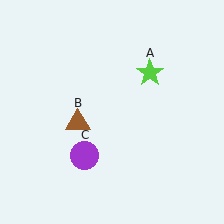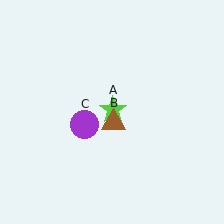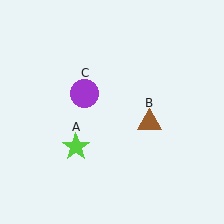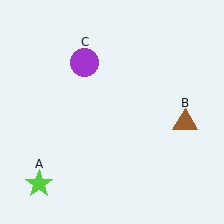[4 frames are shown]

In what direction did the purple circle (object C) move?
The purple circle (object C) moved up.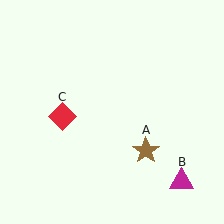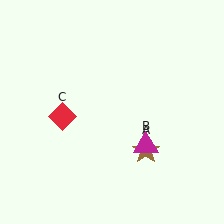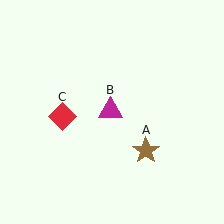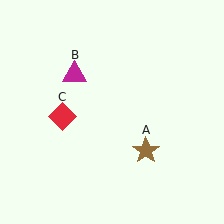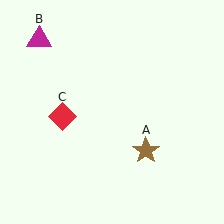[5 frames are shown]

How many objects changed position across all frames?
1 object changed position: magenta triangle (object B).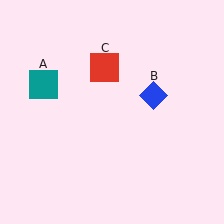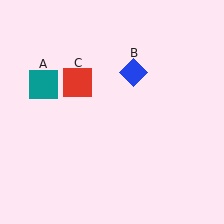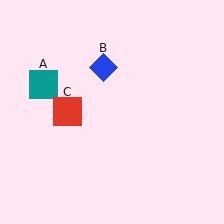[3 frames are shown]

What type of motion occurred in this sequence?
The blue diamond (object B), red square (object C) rotated counterclockwise around the center of the scene.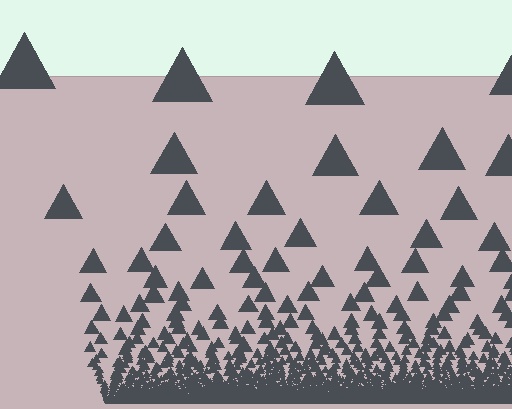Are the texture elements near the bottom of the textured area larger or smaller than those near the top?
Smaller. The gradient is inverted — elements near the bottom are smaller and denser.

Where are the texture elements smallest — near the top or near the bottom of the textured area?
Near the bottom.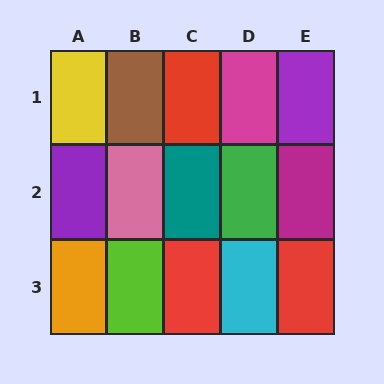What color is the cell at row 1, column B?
Brown.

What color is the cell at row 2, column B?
Pink.